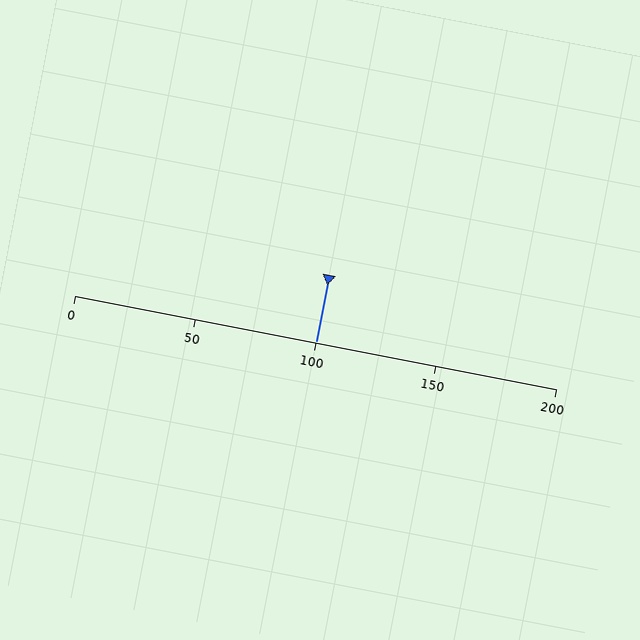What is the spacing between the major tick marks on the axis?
The major ticks are spaced 50 apart.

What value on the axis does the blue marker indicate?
The marker indicates approximately 100.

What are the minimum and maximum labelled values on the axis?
The axis runs from 0 to 200.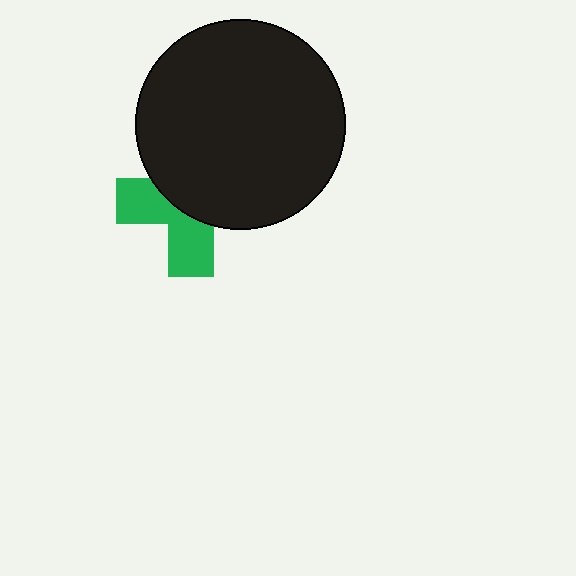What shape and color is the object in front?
The object in front is a black circle.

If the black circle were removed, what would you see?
You would see the complete green cross.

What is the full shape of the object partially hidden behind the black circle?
The partially hidden object is a green cross.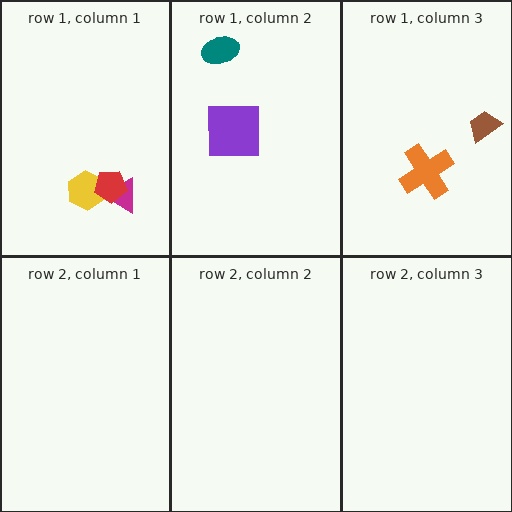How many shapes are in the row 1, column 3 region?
2.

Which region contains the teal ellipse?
The row 1, column 2 region.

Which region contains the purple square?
The row 1, column 2 region.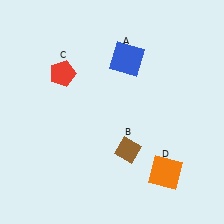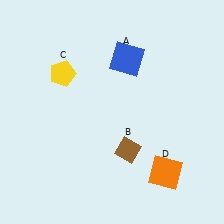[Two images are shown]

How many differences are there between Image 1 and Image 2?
There is 1 difference between the two images.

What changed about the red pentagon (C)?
In Image 1, C is red. In Image 2, it changed to yellow.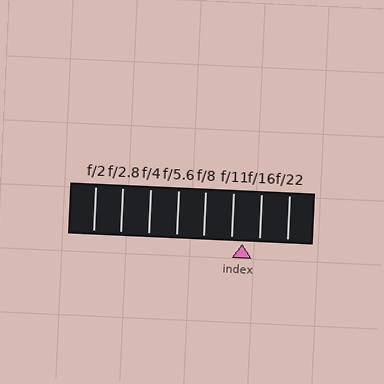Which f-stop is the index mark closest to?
The index mark is closest to f/11.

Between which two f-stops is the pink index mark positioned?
The index mark is between f/11 and f/16.